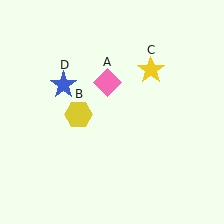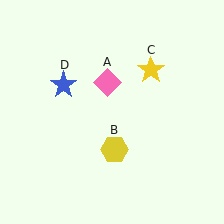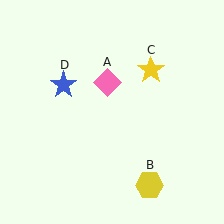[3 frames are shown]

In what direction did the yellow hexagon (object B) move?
The yellow hexagon (object B) moved down and to the right.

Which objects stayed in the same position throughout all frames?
Pink diamond (object A) and yellow star (object C) and blue star (object D) remained stationary.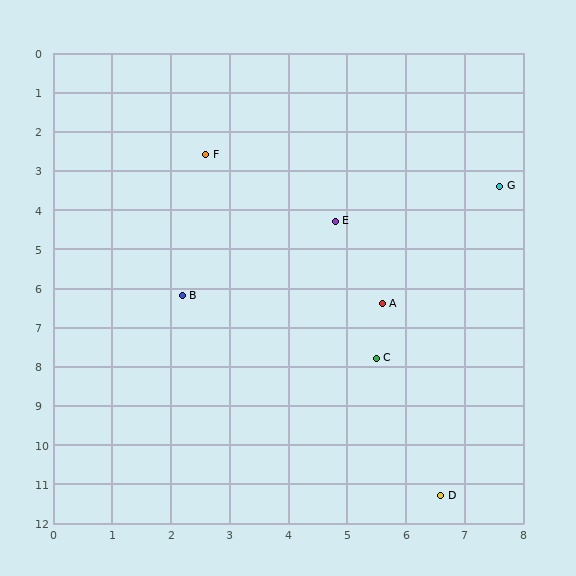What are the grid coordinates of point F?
Point F is at approximately (2.6, 2.6).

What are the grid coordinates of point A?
Point A is at approximately (5.6, 6.4).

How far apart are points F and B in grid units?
Points F and B are about 3.6 grid units apart.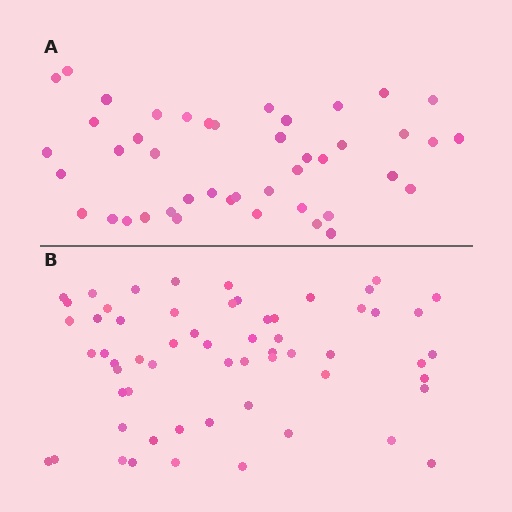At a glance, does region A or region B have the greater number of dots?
Region B (the bottom region) has more dots.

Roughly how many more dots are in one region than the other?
Region B has approximately 15 more dots than region A.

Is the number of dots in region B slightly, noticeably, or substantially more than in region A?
Region B has noticeably more, but not dramatically so. The ratio is roughly 1.4 to 1.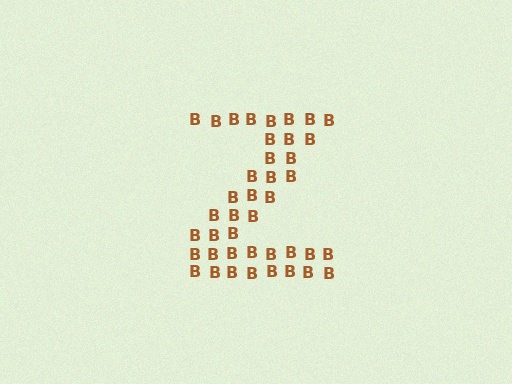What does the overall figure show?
The overall figure shows the letter Z.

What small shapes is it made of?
It is made of small letter B's.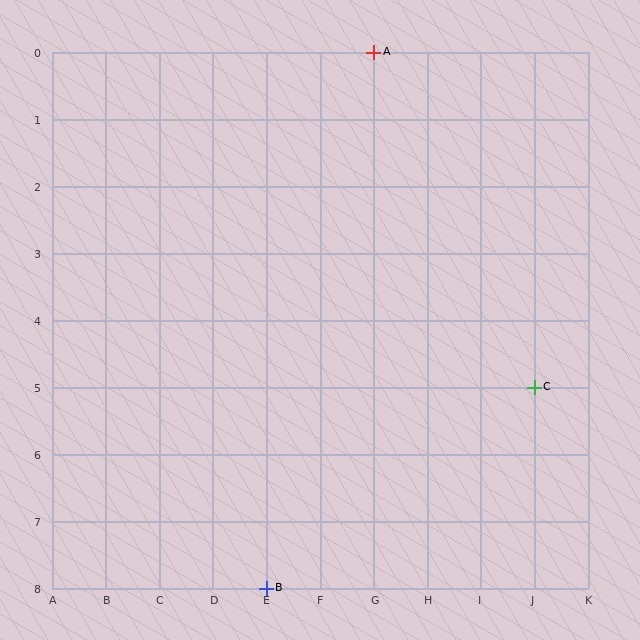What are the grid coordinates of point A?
Point A is at grid coordinates (G, 0).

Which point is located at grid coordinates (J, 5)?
Point C is at (J, 5).